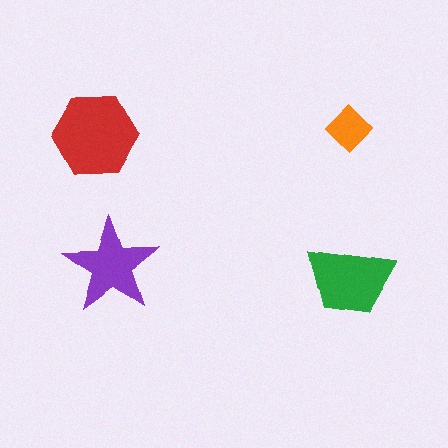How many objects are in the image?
There are 4 objects in the image.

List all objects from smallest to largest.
The orange diamond, the purple star, the green trapezoid, the red hexagon.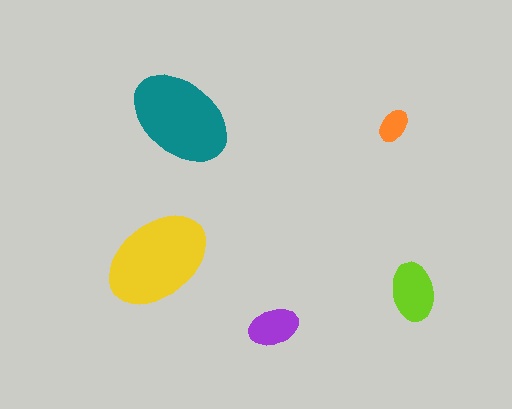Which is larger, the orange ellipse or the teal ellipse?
The teal one.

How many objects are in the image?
There are 5 objects in the image.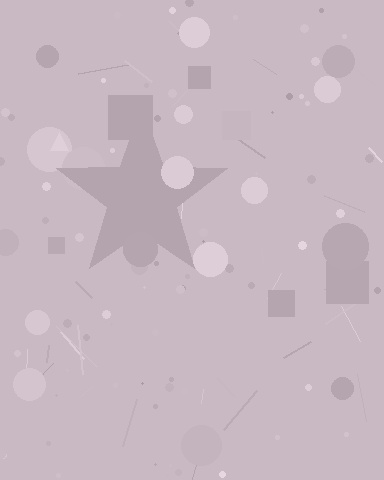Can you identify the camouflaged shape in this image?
The camouflaged shape is a star.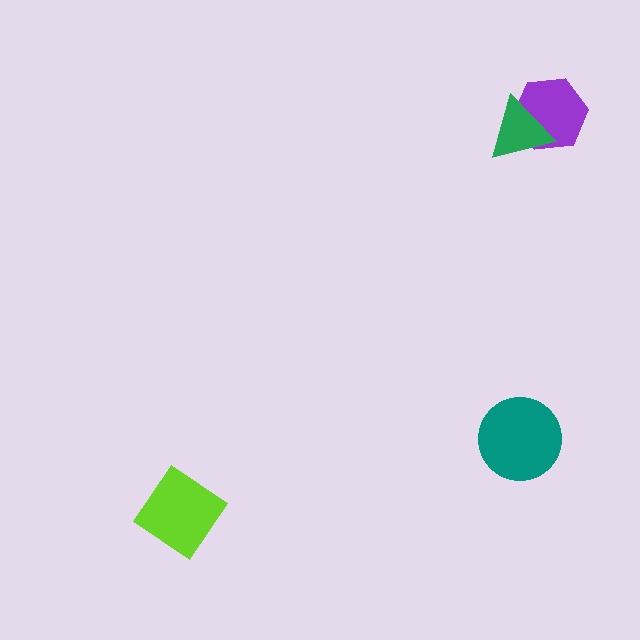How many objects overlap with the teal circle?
0 objects overlap with the teal circle.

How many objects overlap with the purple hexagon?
1 object overlaps with the purple hexagon.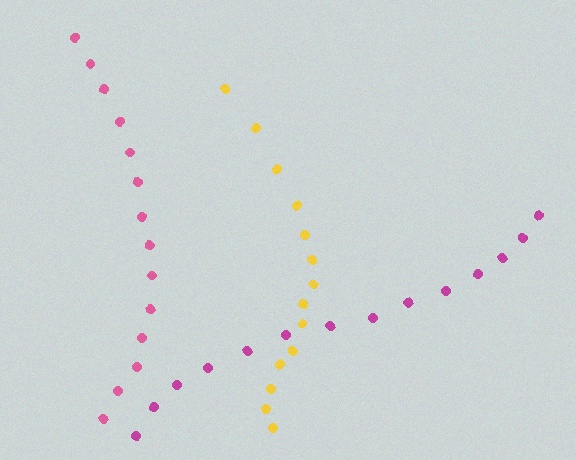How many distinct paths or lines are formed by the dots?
There are 3 distinct paths.